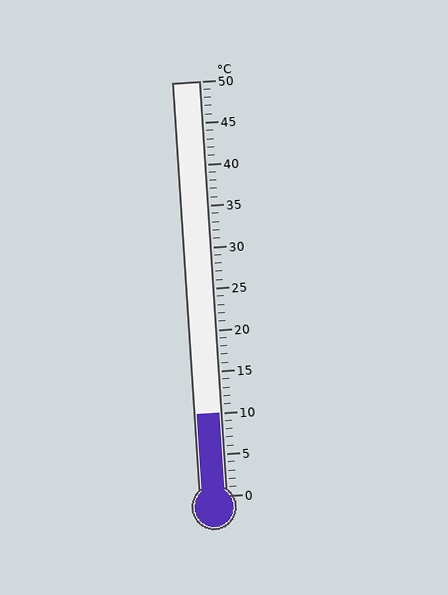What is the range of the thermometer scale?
The thermometer scale ranges from 0°C to 50°C.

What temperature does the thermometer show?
The thermometer shows approximately 10°C.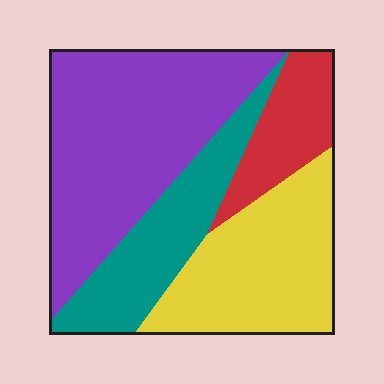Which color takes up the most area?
Purple, at roughly 40%.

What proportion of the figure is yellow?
Yellow takes up about one quarter (1/4) of the figure.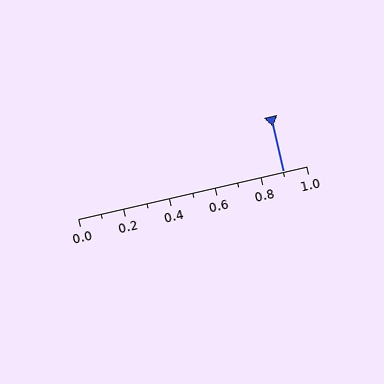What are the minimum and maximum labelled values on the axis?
The axis runs from 0.0 to 1.0.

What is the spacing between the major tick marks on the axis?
The major ticks are spaced 0.2 apart.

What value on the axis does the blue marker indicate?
The marker indicates approximately 0.9.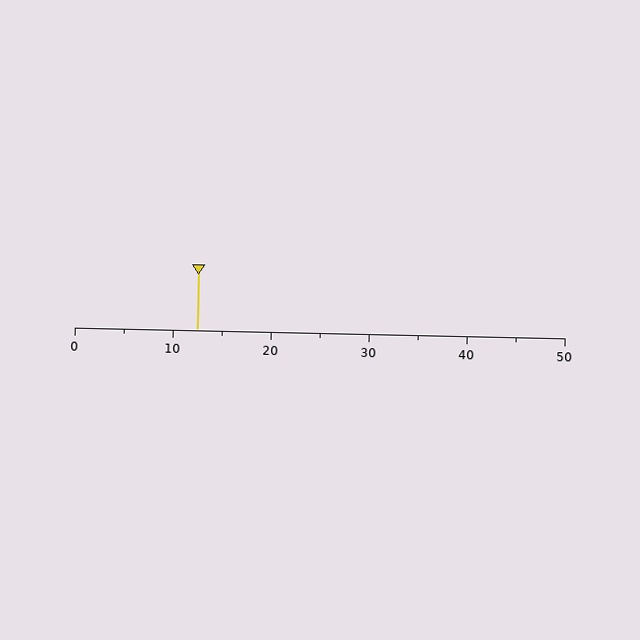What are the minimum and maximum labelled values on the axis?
The axis runs from 0 to 50.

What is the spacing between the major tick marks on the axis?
The major ticks are spaced 10 apart.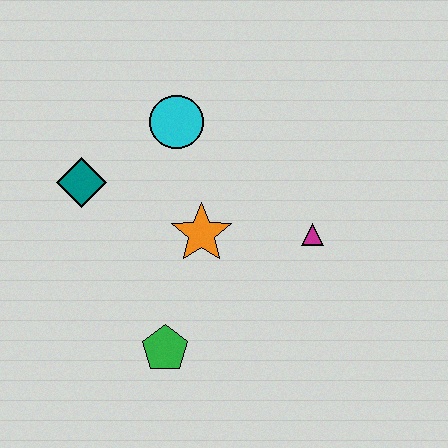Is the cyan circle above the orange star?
Yes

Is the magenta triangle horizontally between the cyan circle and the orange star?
No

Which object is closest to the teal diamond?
The cyan circle is closest to the teal diamond.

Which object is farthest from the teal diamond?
The magenta triangle is farthest from the teal diamond.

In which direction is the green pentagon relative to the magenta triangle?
The green pentagon is to the left of the magenta triangle.